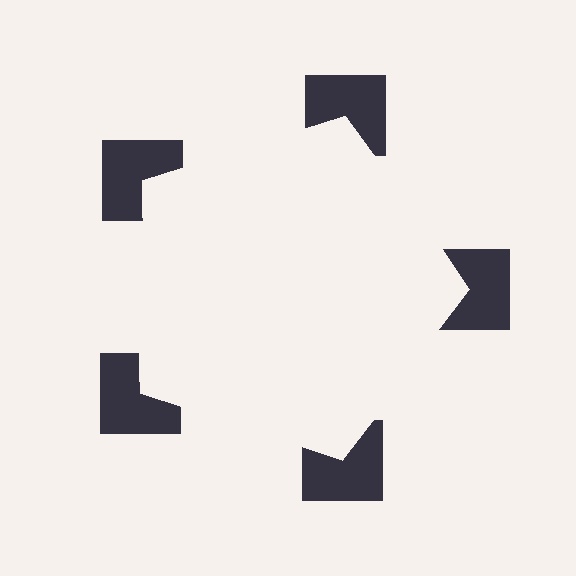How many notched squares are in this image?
There are 5 — one at each vertex of the illusory pentagon.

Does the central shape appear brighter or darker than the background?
It typically appears slightly brighter than the background, even though no actual brightness change is drawn.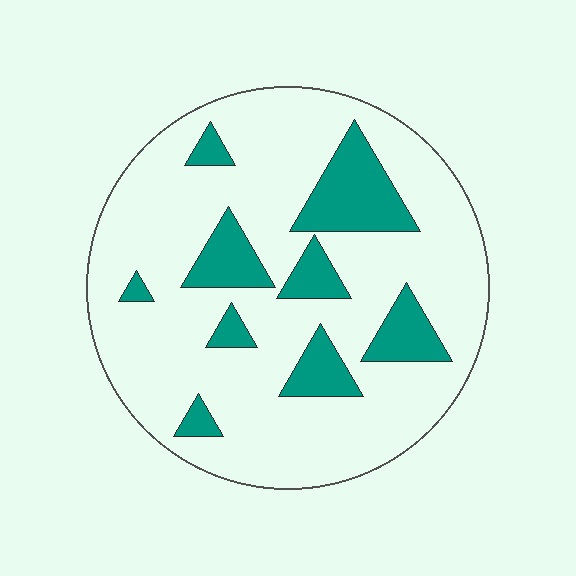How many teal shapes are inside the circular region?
9.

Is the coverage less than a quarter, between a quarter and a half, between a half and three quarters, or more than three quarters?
Less than a quarter.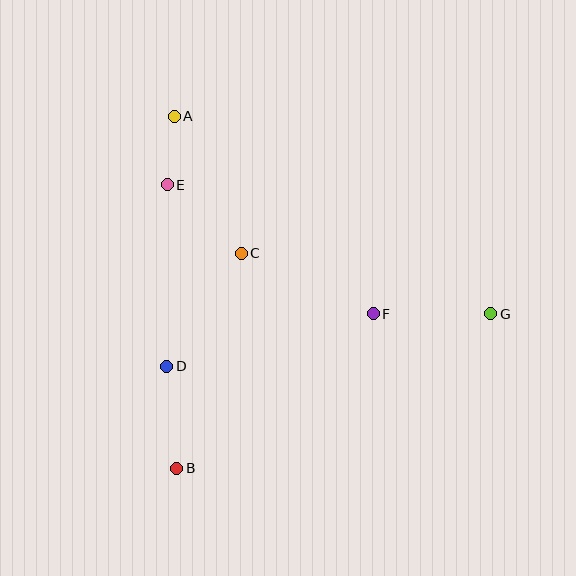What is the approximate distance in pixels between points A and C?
The distance between A and C is approximately 153 pixels.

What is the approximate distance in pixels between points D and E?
The distance between D and E is approximately 182 pixels.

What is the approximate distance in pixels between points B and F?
The distance between B and F is approximately 250 pixels.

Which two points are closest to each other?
Points A and E are closest to each other.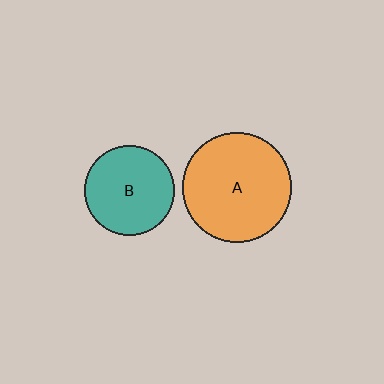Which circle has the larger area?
Circle A (orange).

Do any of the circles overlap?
No, none of the circles overlap.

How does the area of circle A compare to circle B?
Approximately 1.5 times.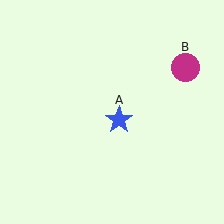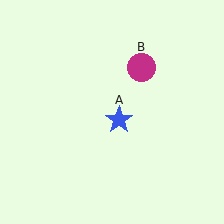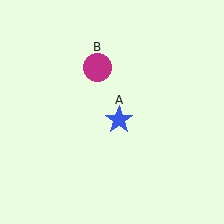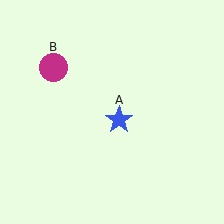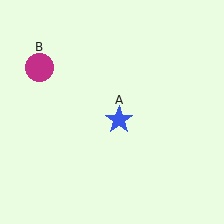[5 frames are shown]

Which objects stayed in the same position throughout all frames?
Blue star (object A) remained stationary.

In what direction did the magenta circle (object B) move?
The magenta circle (object B) moved left.